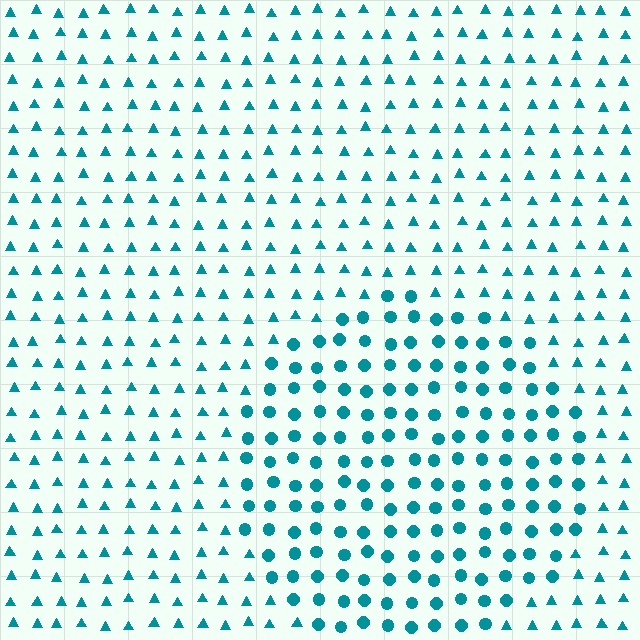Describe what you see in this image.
The image is filled with small teal elements arranged in a uniform grid. A circle-shaped region contains circles, while the surrounding area contains triangles. The boundary is defined purely by the change in element shape.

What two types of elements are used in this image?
The image uses circles inside the circle region and triangles outside it.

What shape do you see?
I see a circle.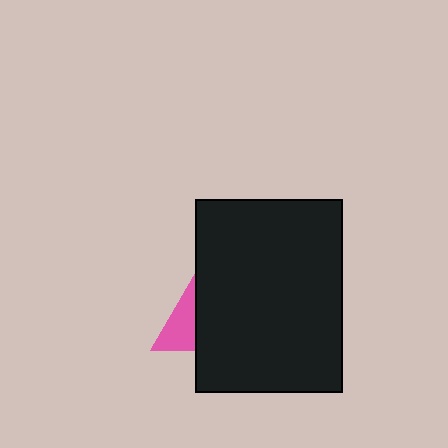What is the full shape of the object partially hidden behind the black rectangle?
The partially hidden object is a pink triangle.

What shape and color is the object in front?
The object in front is a black rectangle.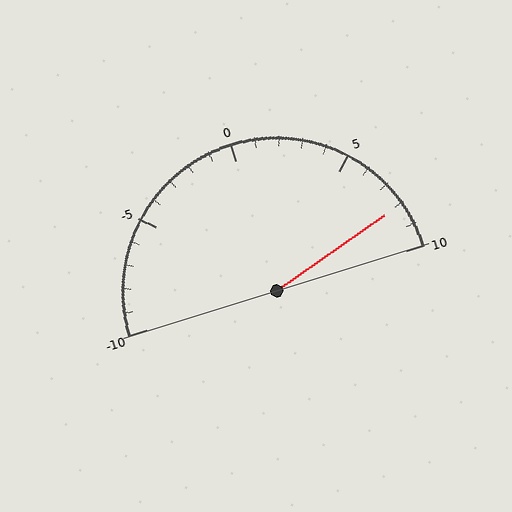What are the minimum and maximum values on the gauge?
The gauge ranges from -10 to 10.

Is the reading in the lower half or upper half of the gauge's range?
The reading is in the upper half of the range (-10 to 10).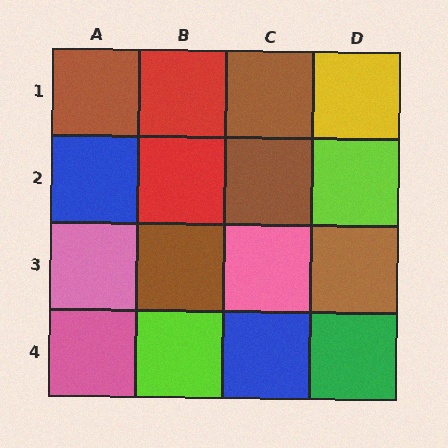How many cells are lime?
2 cells are lime.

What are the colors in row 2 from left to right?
Blue, red, brown, lime.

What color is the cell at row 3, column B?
Brown.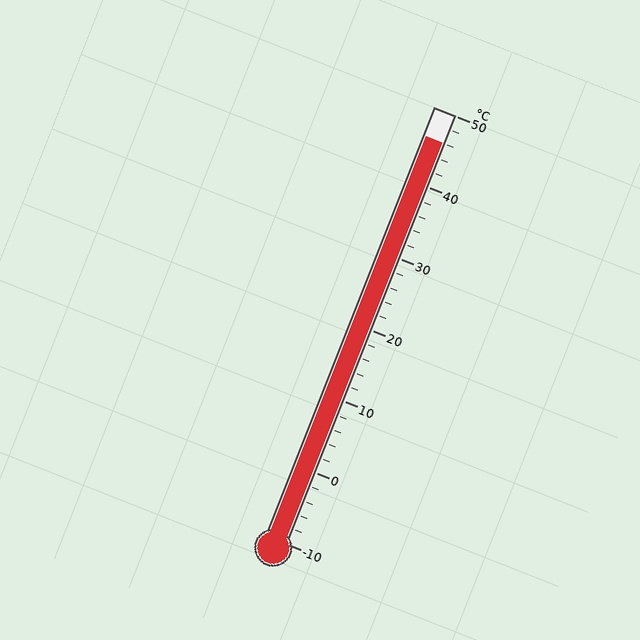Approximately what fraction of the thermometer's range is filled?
The thermometer is filled to approximately 95% of its range.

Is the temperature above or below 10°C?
The temperature is above 10°C.